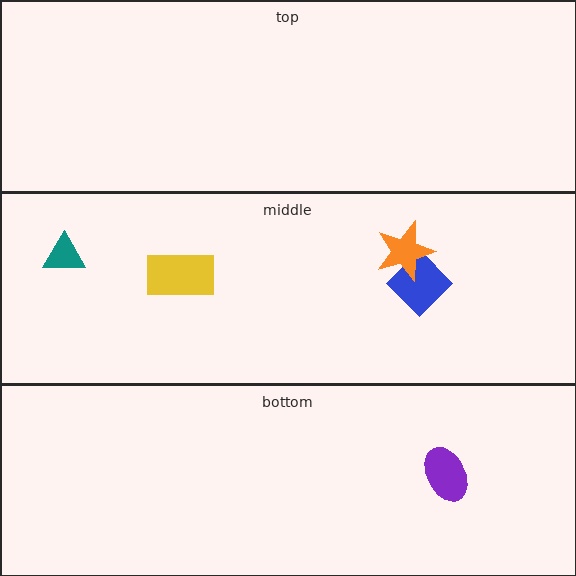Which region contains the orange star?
The middle region.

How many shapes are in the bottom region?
1.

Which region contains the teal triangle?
The middle region.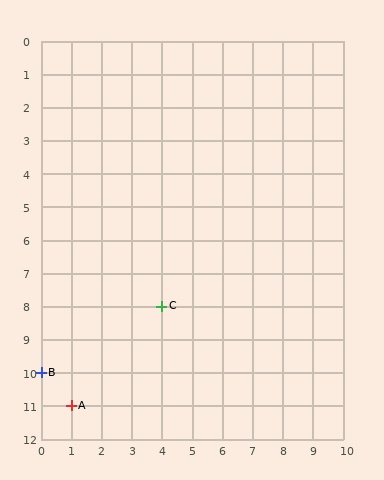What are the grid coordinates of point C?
Point C is at grid coordinates (4, 8).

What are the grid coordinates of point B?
Point B is at grid coordinates (0, 10).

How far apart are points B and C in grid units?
Points B and C are 4 columns and 2 rows apart (about 4.5 grid units diagonally).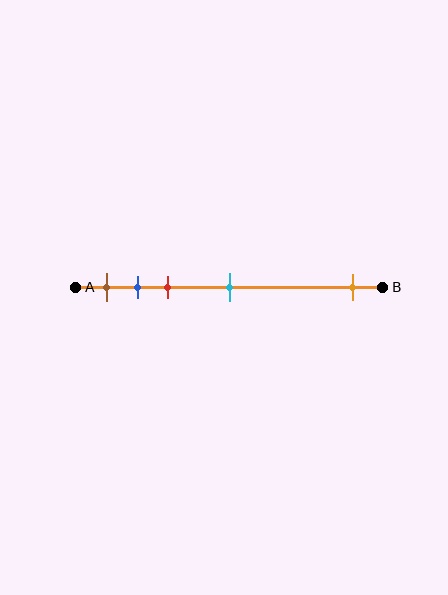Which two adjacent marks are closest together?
The blue and red marks are the closest adjacent pair.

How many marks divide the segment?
There are 5 marks dividing the segment.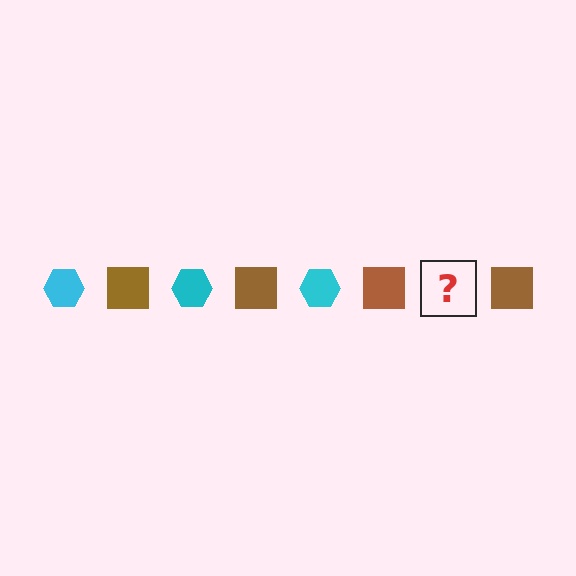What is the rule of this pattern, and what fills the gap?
The rule is that the pattern alternates between cyan hexagon and brown square. The gap should be filled with a cyan hexagon.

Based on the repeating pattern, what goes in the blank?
The blank should be a cyan hexagon.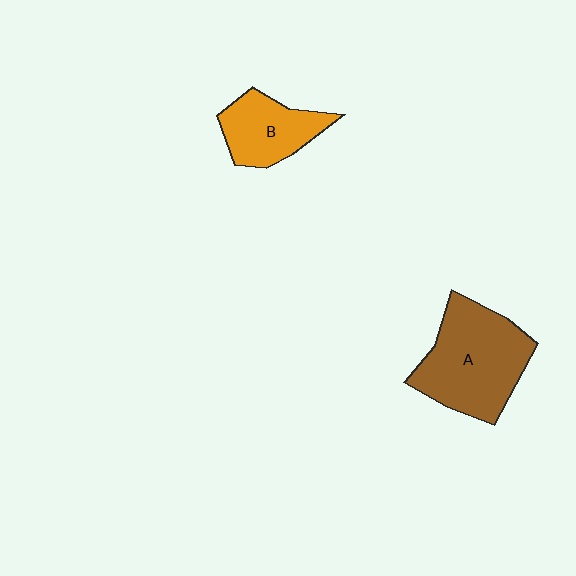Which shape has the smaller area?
Shape B (orange).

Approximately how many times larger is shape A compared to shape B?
Approximately 1.7 times.